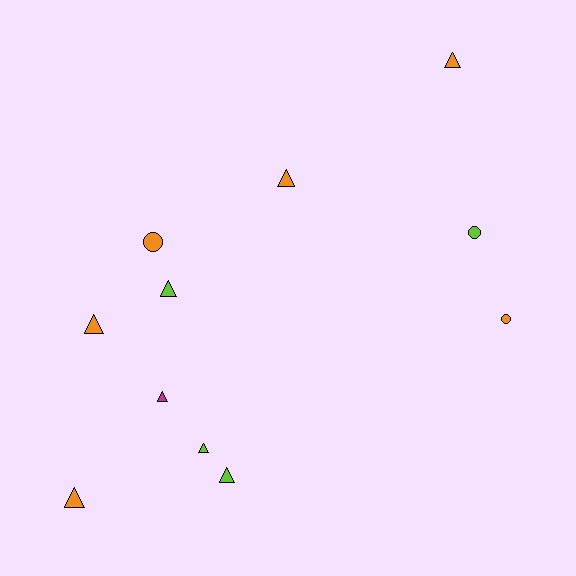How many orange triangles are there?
There are 4 orange triangles.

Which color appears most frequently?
Orange, with 6 objects.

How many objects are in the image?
There are 11 objects.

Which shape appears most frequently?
Triangle, with 8 objects.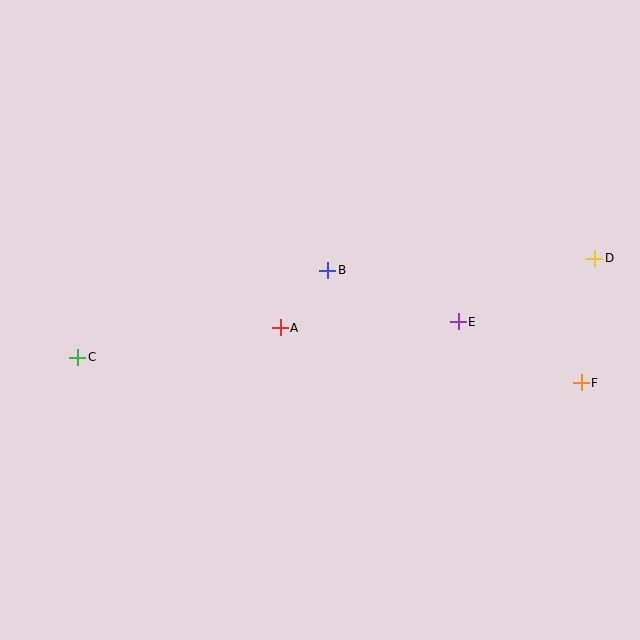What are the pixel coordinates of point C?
Point C is at (78, 357).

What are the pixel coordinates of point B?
Point B is at (328, 270).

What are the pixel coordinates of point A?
Point A is at (280, 328).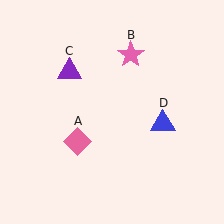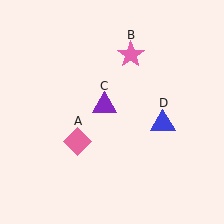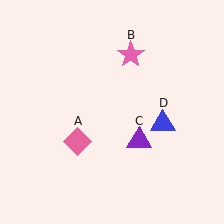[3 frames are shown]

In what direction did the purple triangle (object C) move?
The purple triangle (object C) moved down and to the right.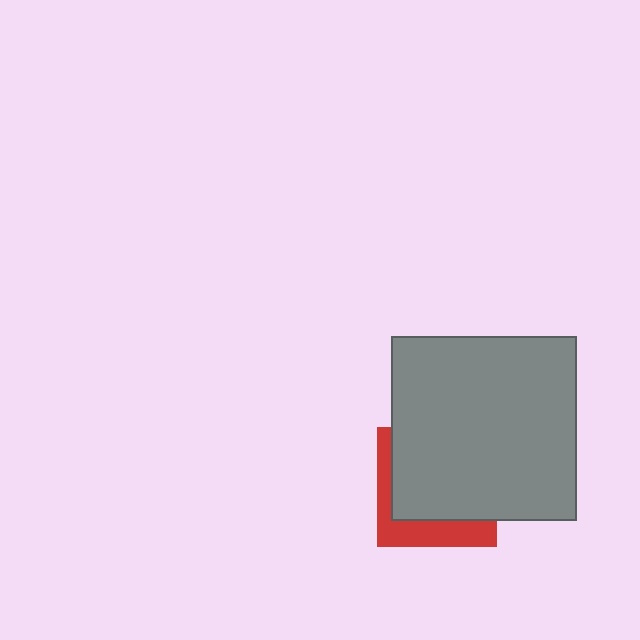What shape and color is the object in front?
The object in front is a gray square.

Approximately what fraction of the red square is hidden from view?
Roughly 69% of the red square is hidden behind the gray square.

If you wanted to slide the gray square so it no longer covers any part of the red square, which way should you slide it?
Slide it toward the upper-right — that is the most direct way to separate the two shapes.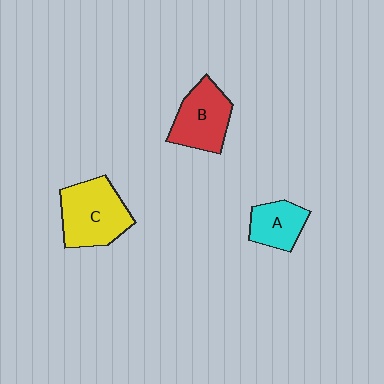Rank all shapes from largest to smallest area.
From largest to smallest: C (yellow), B (red), A (cyan).